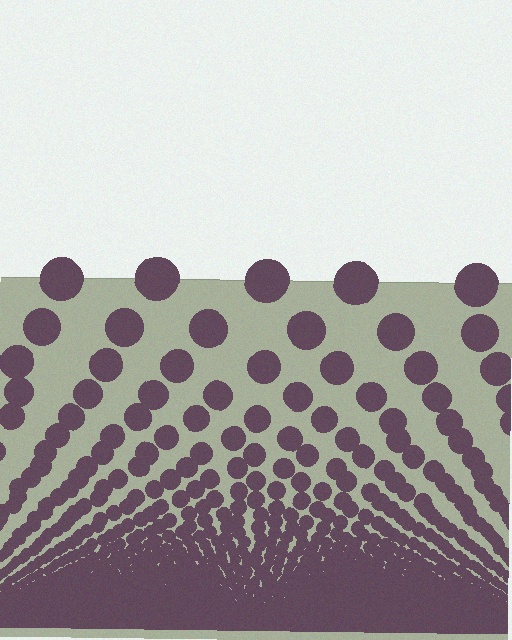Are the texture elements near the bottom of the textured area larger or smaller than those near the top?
Smaller. The gradient is inverted — elements near the bottom are smaller and denser.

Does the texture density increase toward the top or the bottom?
Density increases toward the bottom.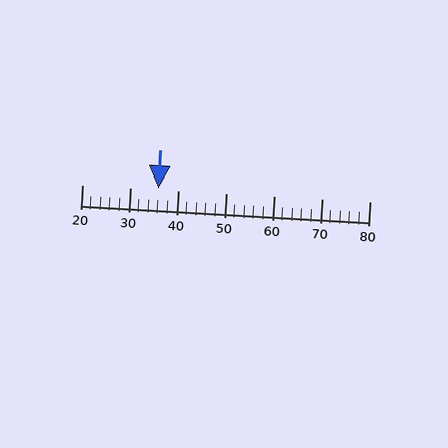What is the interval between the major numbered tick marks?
The major tick marks are spaced 10 units apart.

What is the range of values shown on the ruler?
The ruler shows values from 20 to 80.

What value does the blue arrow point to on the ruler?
The blue arrow points to approximately 36.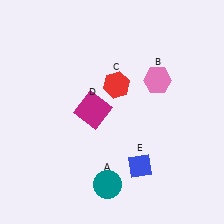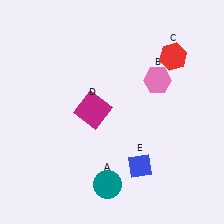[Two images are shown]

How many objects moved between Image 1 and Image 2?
1 object moved between the two images.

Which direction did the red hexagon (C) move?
The red hexagon (C) moved right.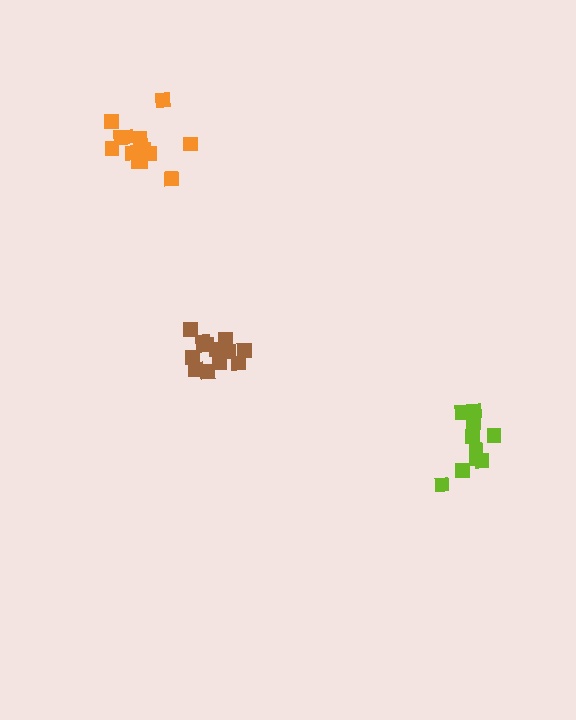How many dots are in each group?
Group 1: 13 dots, Group 2: 10 dots, Group 3: 13 dots (36 total).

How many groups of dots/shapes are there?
There are 3 groups.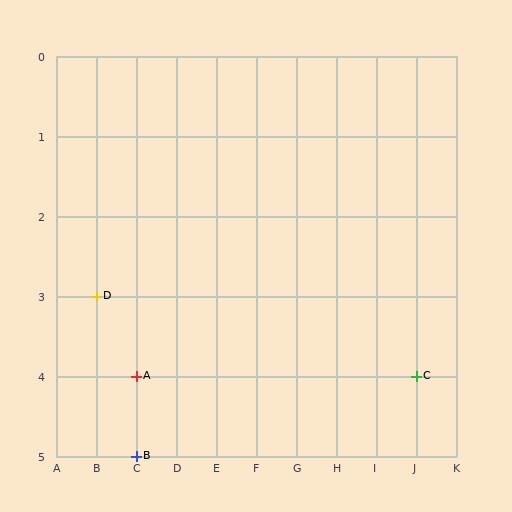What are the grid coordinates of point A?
Point A is at grid coordinates (C, 4).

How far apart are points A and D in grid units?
Points A and D are 1 column and 1 row apart (about 1.4 grid units diagonally).